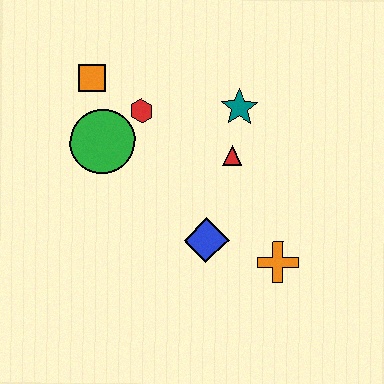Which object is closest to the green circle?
The red hexagon is closest to the green circle.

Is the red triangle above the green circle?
No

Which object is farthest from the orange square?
The orange cross is farthest from the orange square.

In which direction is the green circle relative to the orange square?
The green circle is below the orange square.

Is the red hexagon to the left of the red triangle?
Yes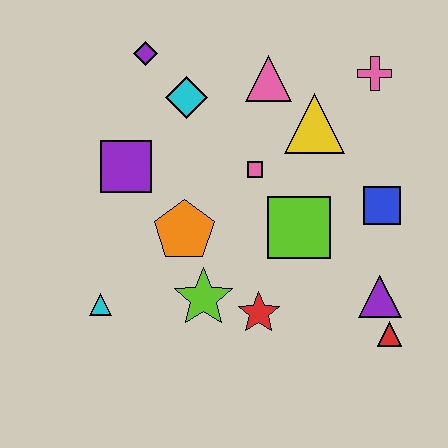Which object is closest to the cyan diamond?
The purple diamond is closest to the cyan diamond.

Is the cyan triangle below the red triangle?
No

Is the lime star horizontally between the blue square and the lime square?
No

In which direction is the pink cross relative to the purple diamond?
The pink cross is to the right of the purple diamond.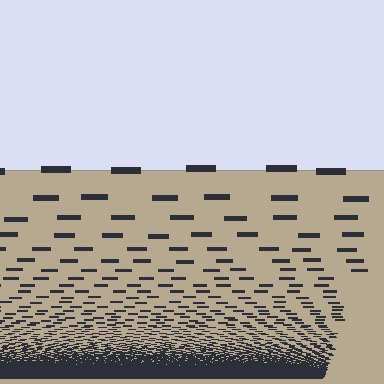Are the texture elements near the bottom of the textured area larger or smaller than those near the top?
Smaller. The gradient is inverted — elements near the bottom are smaller and denser.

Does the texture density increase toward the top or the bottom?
Density increases toward the bottom.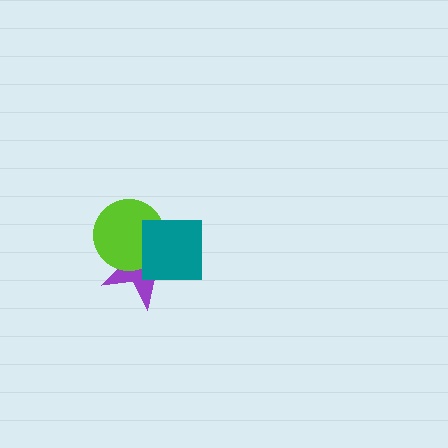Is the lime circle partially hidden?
Yes, it is partially covered by another shape.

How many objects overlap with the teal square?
2 objects overlap with the teal square.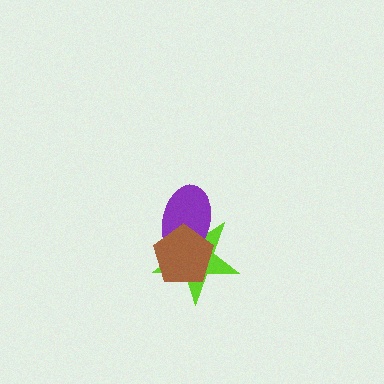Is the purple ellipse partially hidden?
Yes, it is partially covered by another shape.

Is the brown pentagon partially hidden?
No, no other shape covers it.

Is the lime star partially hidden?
Yes, it is partially covered by another shape.